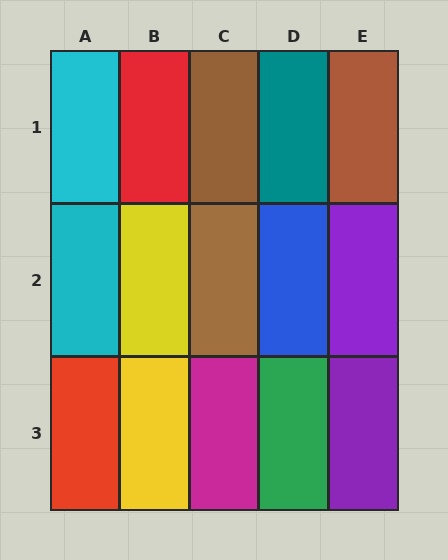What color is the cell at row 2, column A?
Cyan.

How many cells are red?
2 cells are red.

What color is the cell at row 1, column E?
Brown.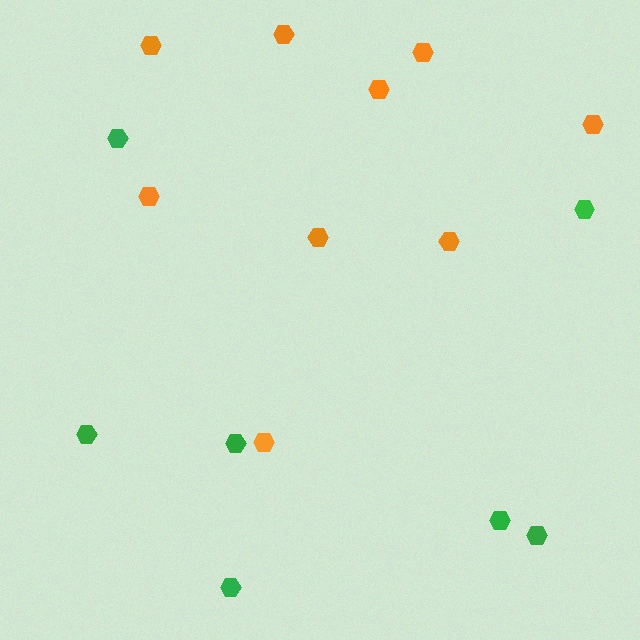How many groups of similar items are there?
There are 2 groups: one group of orange hexagons (9) and one group of green hexagons (7).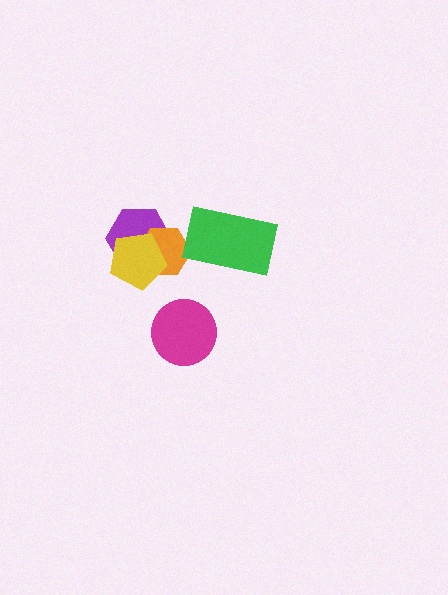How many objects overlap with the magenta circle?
0 objects overlap with the magenta circle.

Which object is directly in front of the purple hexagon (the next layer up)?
The orange hexagon is directly in front of the purple hexagon.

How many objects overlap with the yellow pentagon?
2 objects overlap with the yellow pentagon.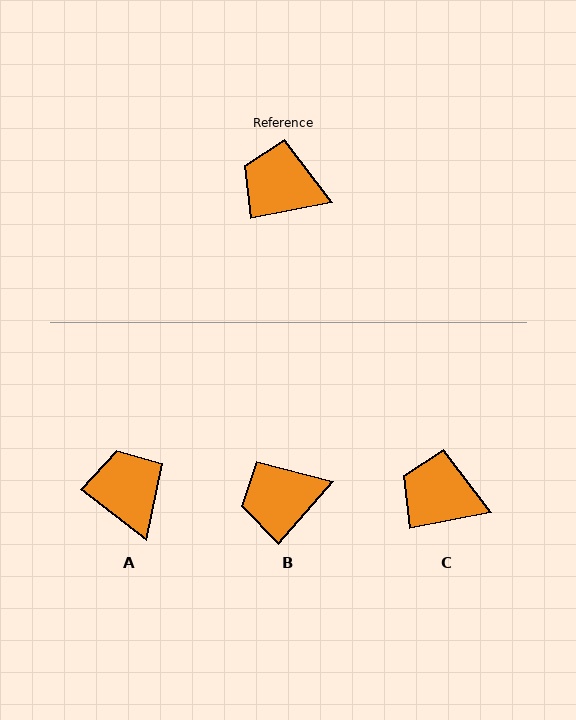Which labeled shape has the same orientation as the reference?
C.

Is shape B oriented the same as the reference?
No, it is off by about 38 degrees.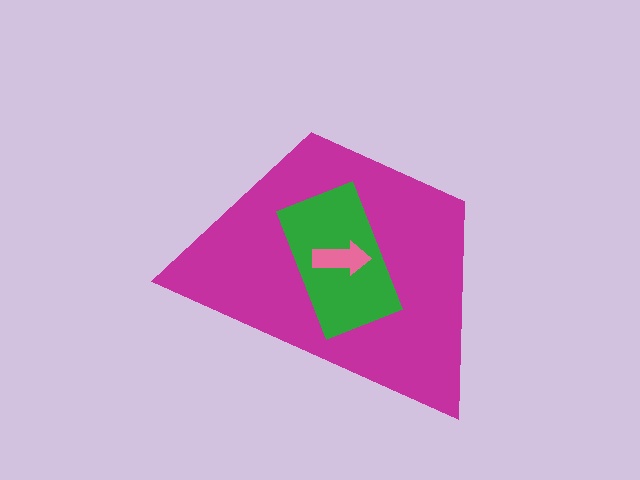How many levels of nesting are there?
3.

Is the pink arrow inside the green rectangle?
Yes.